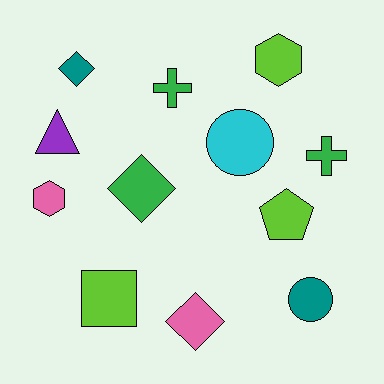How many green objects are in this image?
There are 3 green objects.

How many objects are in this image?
There are 12 objects.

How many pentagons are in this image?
There is 1 pentagon.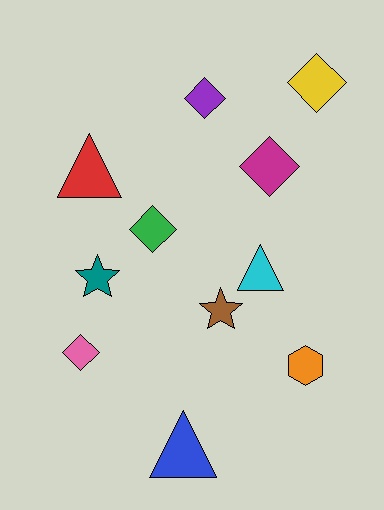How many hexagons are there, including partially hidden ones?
There is 1 hexagon.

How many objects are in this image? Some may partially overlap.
There are 11 objects.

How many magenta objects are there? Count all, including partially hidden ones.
There is 1 magenta object.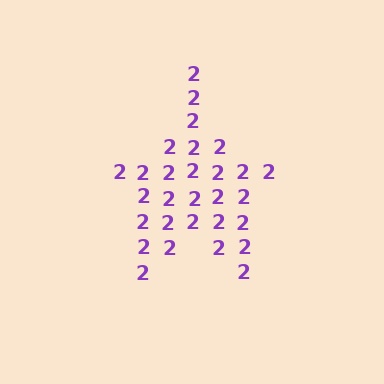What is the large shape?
The large shape is a star.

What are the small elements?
The small elements are digit 2's.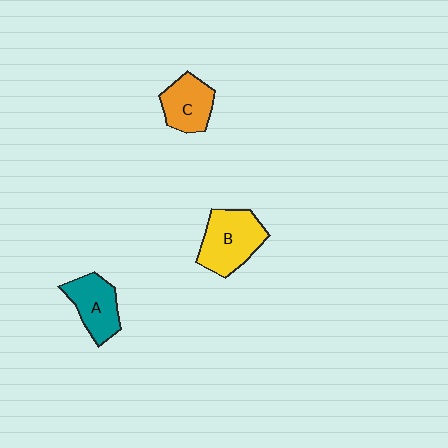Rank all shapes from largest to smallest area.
From largest to smallest: B (yellow), A (teal), C (orange).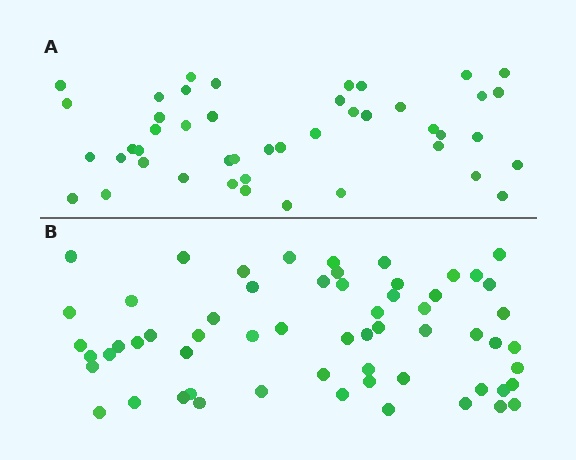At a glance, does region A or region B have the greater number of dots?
Region B (the bottom region) has more dots.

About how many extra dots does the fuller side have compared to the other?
Region B has approximately 15 more dots than region A.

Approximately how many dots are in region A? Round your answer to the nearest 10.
About 40 dots. (The exact count is 45, which rounds to 40.)